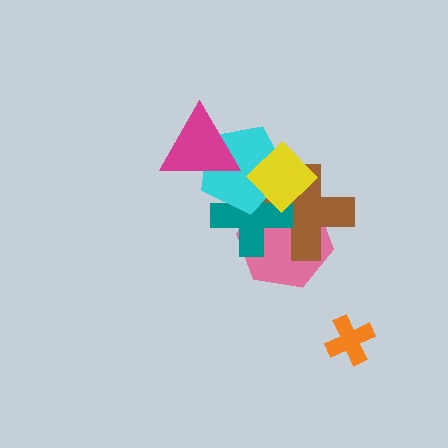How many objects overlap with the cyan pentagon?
5 objects overlap with the cyan pentagon.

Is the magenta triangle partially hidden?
No, no other shape covers it.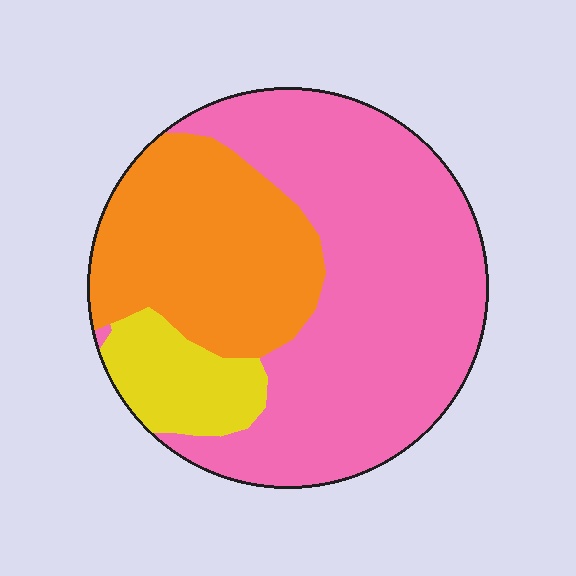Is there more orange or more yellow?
Orange.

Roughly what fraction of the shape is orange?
Orange takes up between a sixth and a third of the shape.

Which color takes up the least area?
Yellow, at roughly 10%.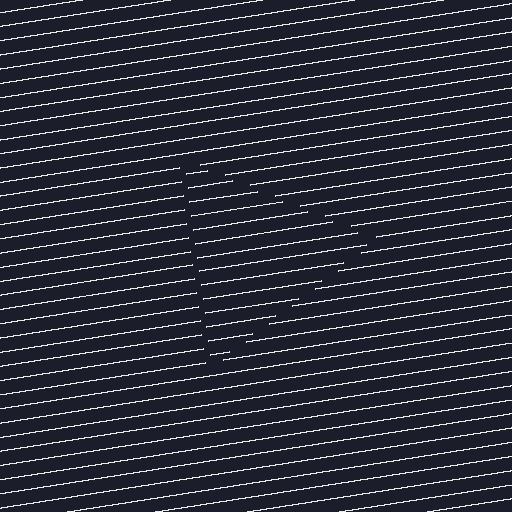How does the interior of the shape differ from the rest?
The interior of the shape contains the same grating, shifted by half a period — the contour is defined by the phase discontinuity where line-ends from the inner and outer gratings abut.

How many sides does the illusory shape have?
3 sides — the line-ends trace a triangle.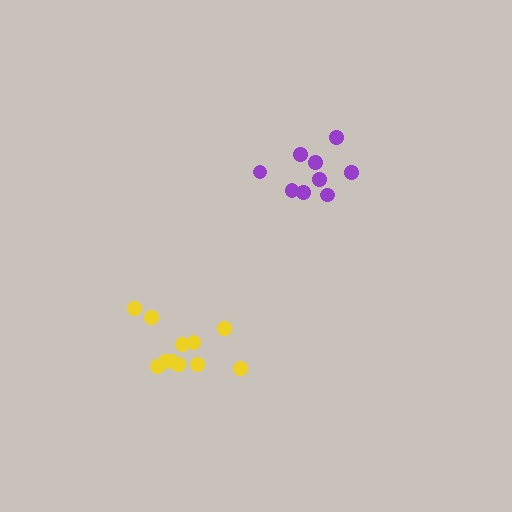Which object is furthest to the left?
The yellow cluster is leftmost.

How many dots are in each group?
Group 1: 9 dots, Group 2: 11 dots (20 total).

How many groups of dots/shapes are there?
There are 2 groups.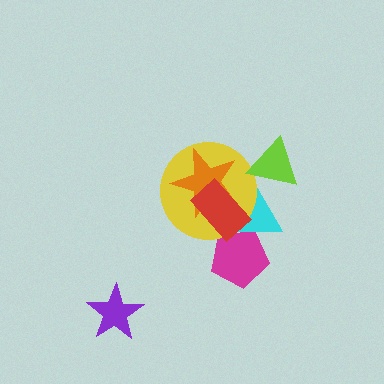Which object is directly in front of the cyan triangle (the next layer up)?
The yellow circle is directly in front of the cyan triangle.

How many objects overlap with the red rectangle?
4 objects overlap with the red rectangle.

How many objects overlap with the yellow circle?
3 objects overlap with the yellow circle.